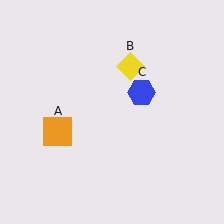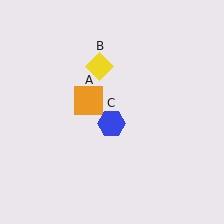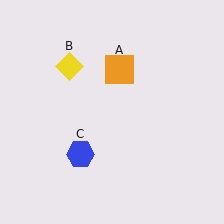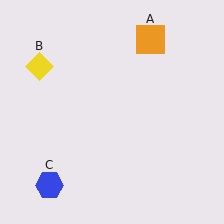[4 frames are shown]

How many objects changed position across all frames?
3 objects changed position: orange square (object A), yellow diamond (object B), blue hexagon (object C).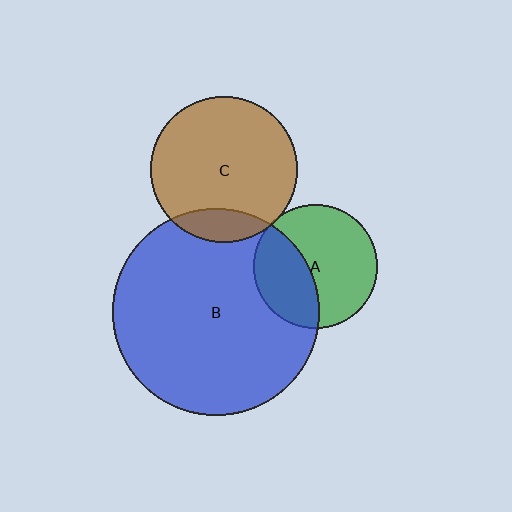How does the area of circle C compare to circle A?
Approximately 1.4 times.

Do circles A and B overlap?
Yes.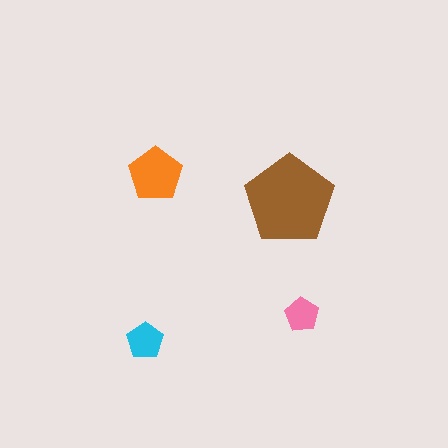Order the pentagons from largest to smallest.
the brown one, the orange one, the cyan one, the pink one.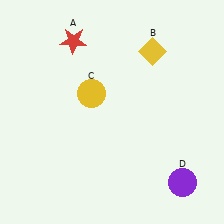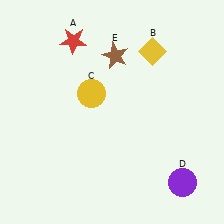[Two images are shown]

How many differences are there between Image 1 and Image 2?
There is 1 difference between the two images.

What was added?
A brown star (E) was added in Image 2.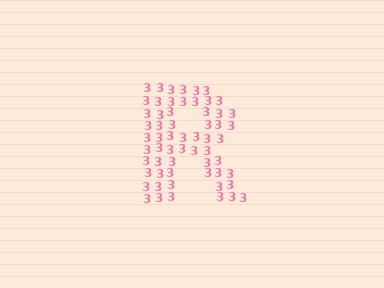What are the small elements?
The small elements are digit 3's.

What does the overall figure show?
The overall figure shows the letter R.